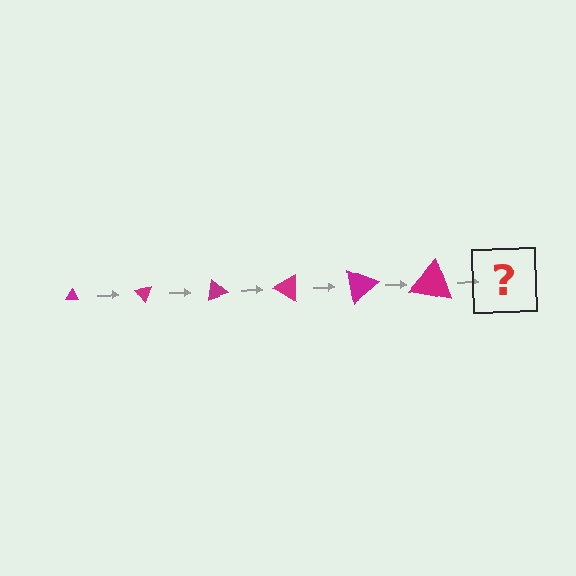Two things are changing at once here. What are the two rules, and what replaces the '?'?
The two rules are that the triangle grows larger each step and it rotates 50 degrees each step. The '?' should be a triangle, larger than the previous one and rotated 300 degrees from the start.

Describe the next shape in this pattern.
It should be a triangle, larger than the previous one and rotated 300 degrees from the start.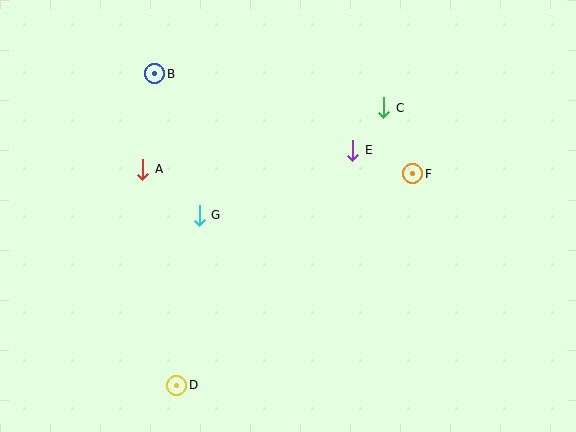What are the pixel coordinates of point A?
Point A is at (143, 169).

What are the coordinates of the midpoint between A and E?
The midpoint between A and E is at (248, 160).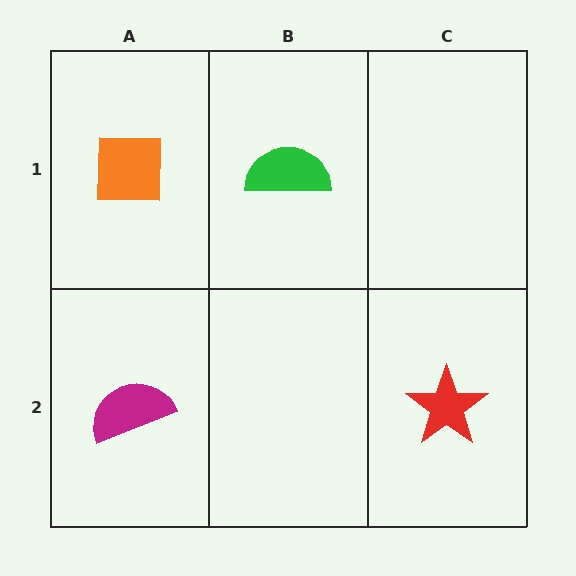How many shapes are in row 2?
2 shapes.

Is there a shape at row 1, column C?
No, that cell is empty.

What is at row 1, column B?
A green semicircle.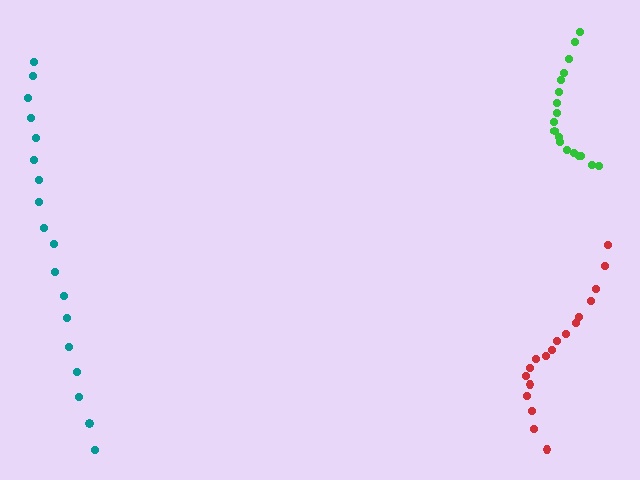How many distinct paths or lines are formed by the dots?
There are 3 distinct paths.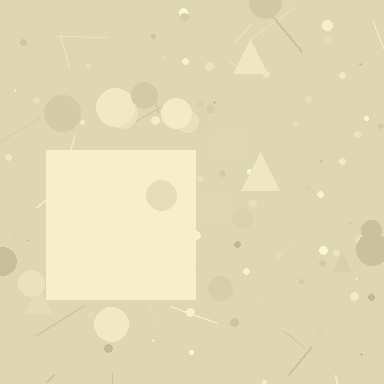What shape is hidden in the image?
A square is hidden in the image.